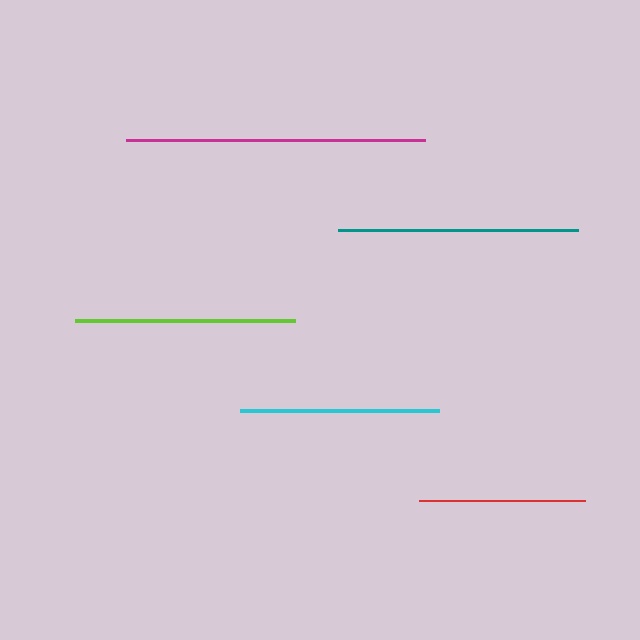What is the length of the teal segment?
The teal segment is approximately 240 pixels long.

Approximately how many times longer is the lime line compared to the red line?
The lime line is approximately 1.3 times the length of the red line.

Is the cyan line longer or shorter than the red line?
The cyan line is longer than the red line.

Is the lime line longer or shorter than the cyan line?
The lime line is longer than the cyan line.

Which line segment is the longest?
The magenta line is the longest at approximately 299 pixels.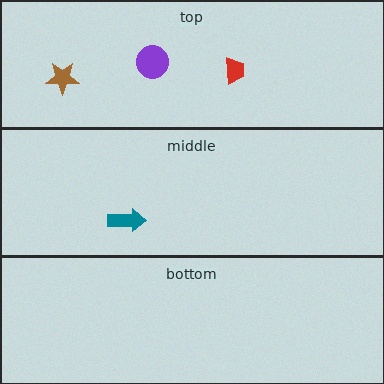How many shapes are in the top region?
3.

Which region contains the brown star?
The top region.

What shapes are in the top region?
The purple circle, the red trapezoid, the brown star.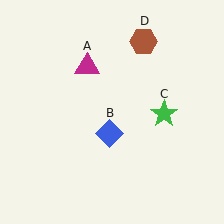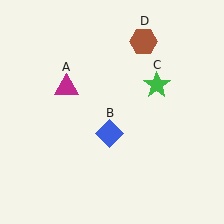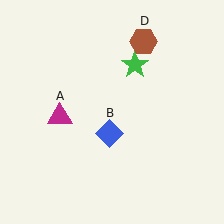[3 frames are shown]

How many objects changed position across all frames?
2 objects changed position: magenta triangle (object A), green star (object C).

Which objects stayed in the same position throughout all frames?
Blue diamond (object B) and brown hexagon (object D) remained stationary.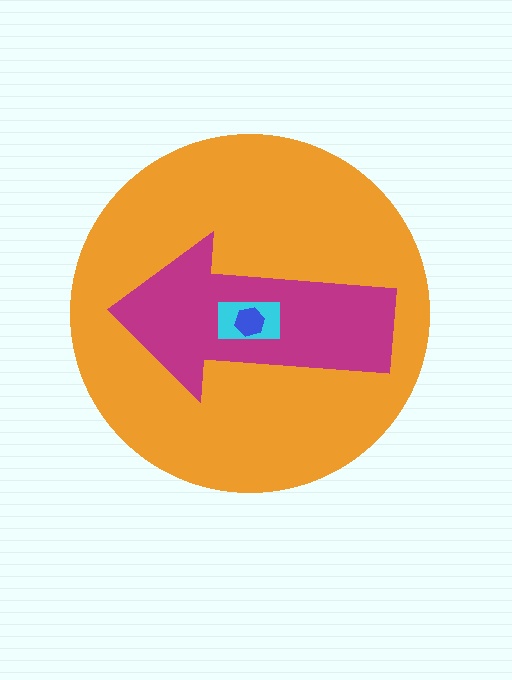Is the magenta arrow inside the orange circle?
Yes.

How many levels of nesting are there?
4.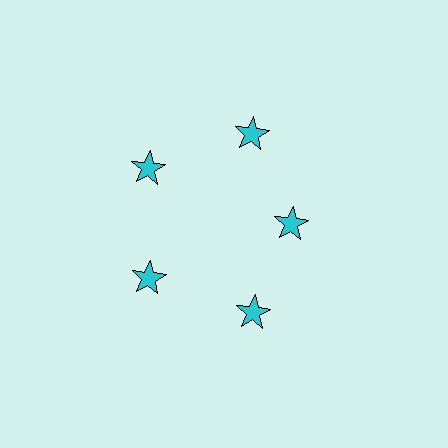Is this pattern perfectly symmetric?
No. The 5 cyan stars are arranged in a ring, but one element near the 3 o'clock position is pulled inward toward the center, breaking the 5-fold rotational symmetry.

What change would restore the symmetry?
The symmetry would be restored by moving it outward, back onto the ring so that all 5 stars sit at equal angles and equal distance from the center.